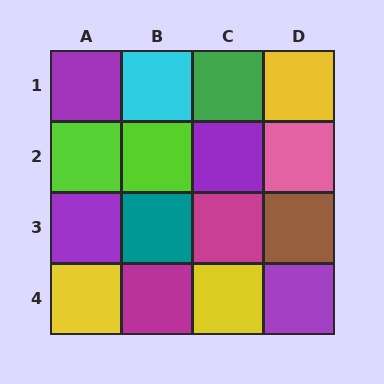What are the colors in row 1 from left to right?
Purple, cyan, green, yellow.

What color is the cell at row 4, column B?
Magenta.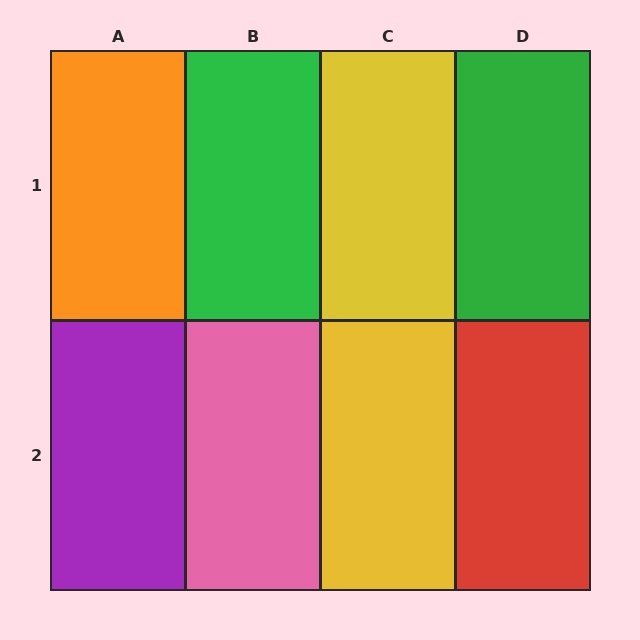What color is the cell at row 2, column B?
Pink.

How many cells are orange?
1 cell is orange.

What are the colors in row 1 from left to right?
Orange, green, yellow, green.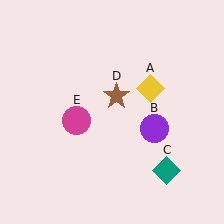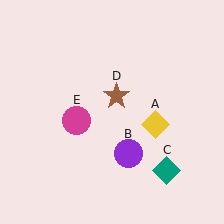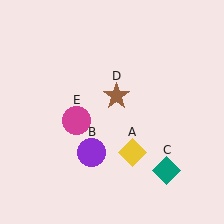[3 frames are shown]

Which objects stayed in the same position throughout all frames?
Teal diamond (object C) and brown star (object D) and magenta circle (object E) remained stationary.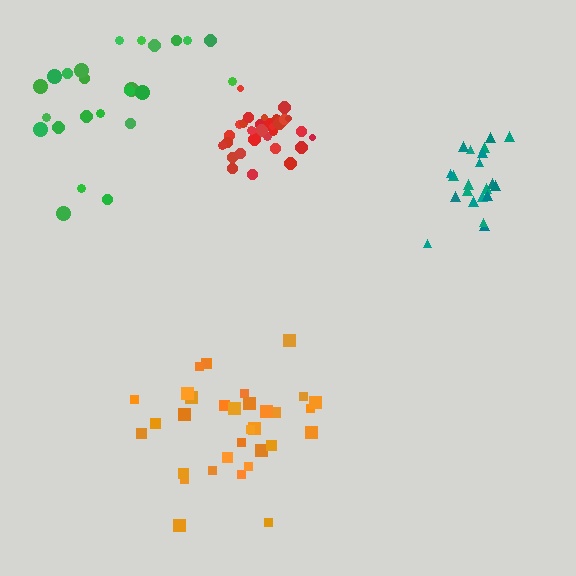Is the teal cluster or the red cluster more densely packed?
Red.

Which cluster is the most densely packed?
Red.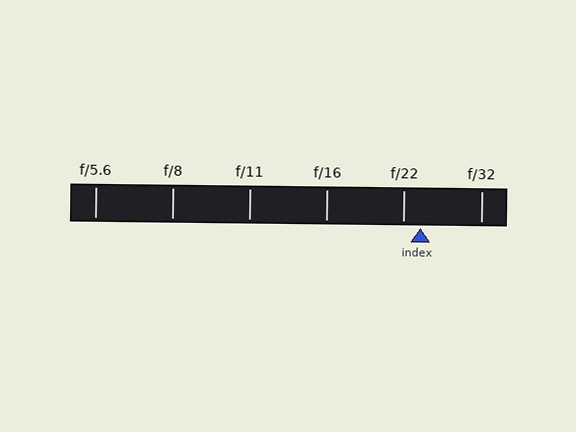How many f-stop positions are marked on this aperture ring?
There are 6 f-stop positions marked.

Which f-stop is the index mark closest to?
The index mark is closest to f/22.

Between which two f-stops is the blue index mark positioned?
The index mark is between f/22 and f/32.